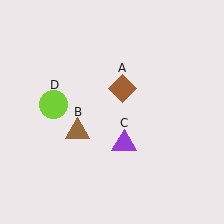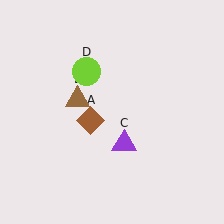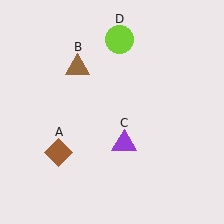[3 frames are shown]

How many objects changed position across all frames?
3 objects changed position: brown diamond (object A), brown triangle (object B), lime circle (object D).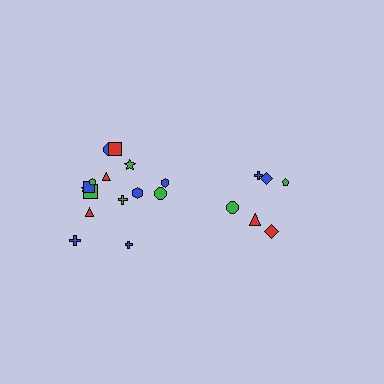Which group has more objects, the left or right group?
The left group.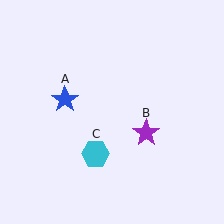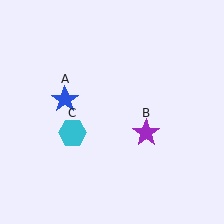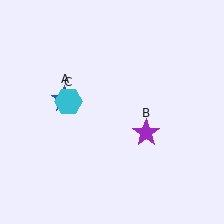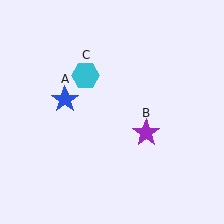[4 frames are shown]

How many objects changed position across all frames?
1 object changed position: cyan hexagon (object C).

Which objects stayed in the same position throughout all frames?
Blue star (object A) and purple star (object B) remained stationary.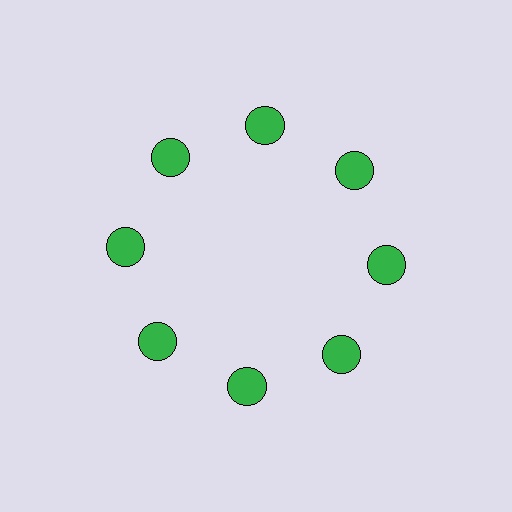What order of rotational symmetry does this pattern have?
This pattern has 8-fold rotational symmetry.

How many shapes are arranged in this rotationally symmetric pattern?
There are 8 shapes, arranged in 8 groups of 1.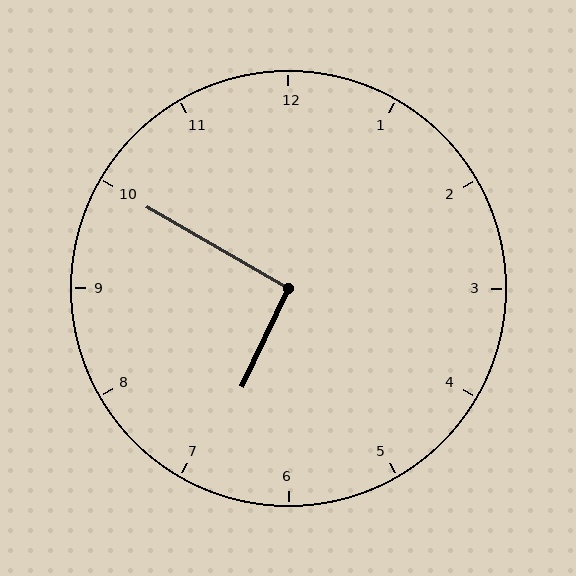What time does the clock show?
6:50.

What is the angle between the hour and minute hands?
Approximately 95 degrees.